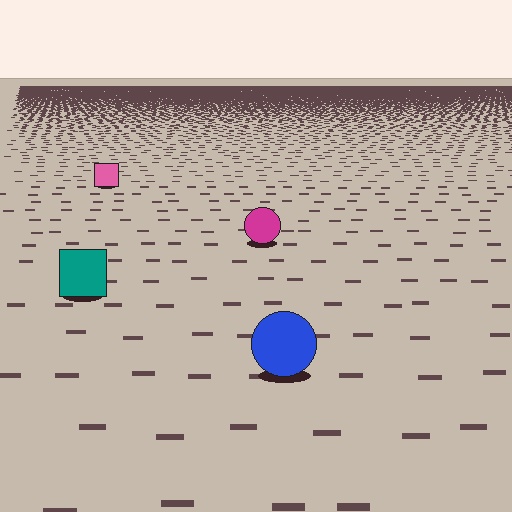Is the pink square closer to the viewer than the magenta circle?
No. The magenta circle is closer — you can tell from the texture gradient: the ground texture is coarser near it.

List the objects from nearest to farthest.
From nearest to farthest: the blue circle, the teal square, the magenta circle, the pink square.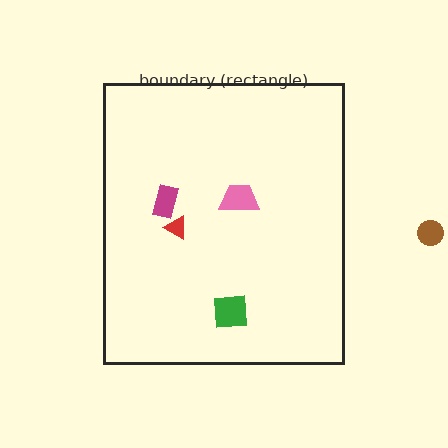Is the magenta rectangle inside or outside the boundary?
Inside.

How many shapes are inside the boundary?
4 inside, 1 outside.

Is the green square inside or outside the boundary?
Inside.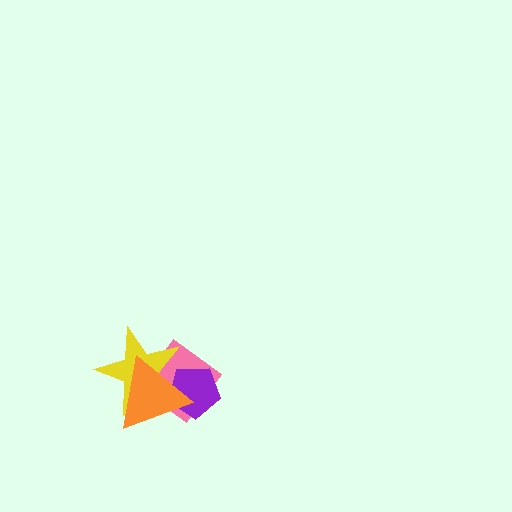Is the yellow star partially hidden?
Yes, it is partially covered by another shape.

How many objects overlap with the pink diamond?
3 objects overlap with the pink diamond.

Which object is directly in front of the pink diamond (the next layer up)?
The yellow star is directly in front of the pink diamond.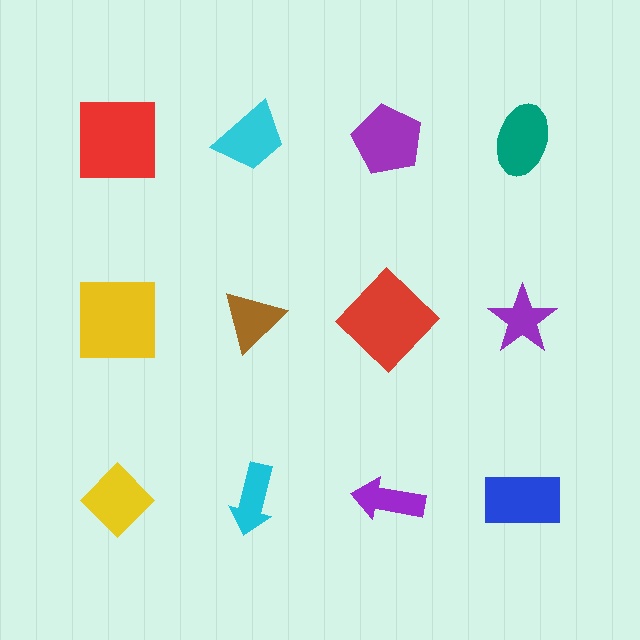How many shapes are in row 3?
4 shapes.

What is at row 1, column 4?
A teal ellipse.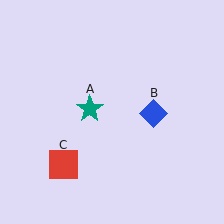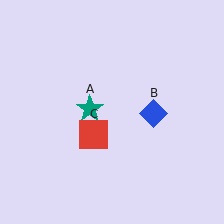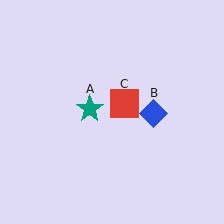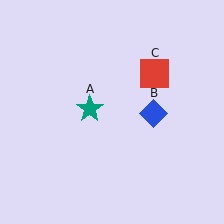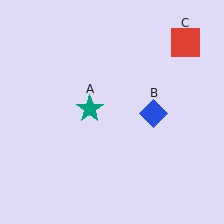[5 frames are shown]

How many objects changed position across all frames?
1 object changed position: red square (object C).